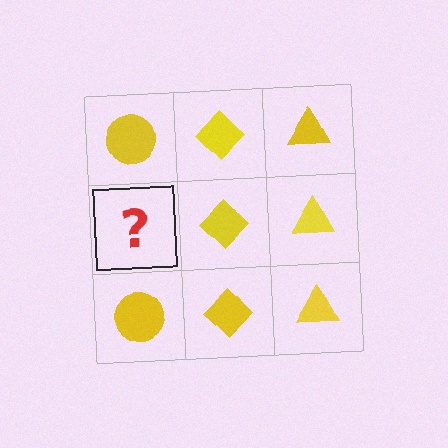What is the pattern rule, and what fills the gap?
The rule is that each column has a consistent shape. The gap should be filled with a yellow circle.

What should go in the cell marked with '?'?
The missing cell should contain a yellow circle.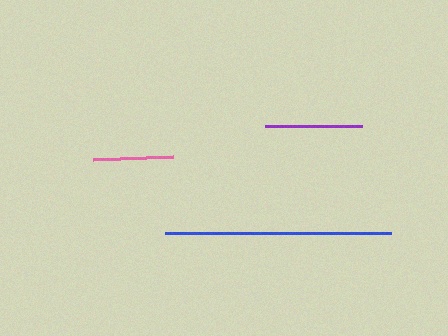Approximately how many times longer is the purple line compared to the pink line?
The purple line is approximately 1.2 times the length of the pink line.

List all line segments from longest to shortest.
From longest to shortest: blue, purple, pink.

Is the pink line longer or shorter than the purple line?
The purple line is longer than the pink line.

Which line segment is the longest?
The blue line is the longest at approximately 227 pixels.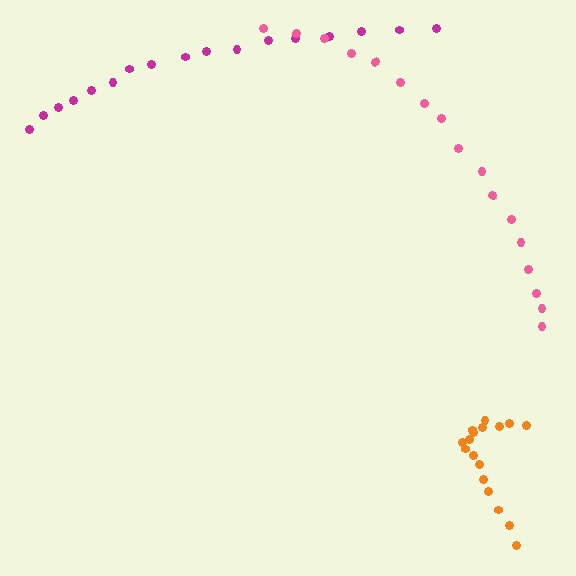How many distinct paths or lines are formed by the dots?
There are 3 distinct paths.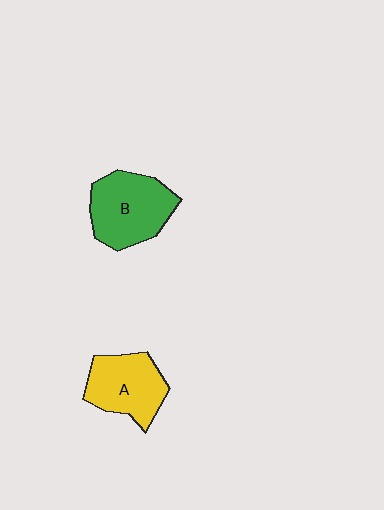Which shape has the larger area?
Shape B (green).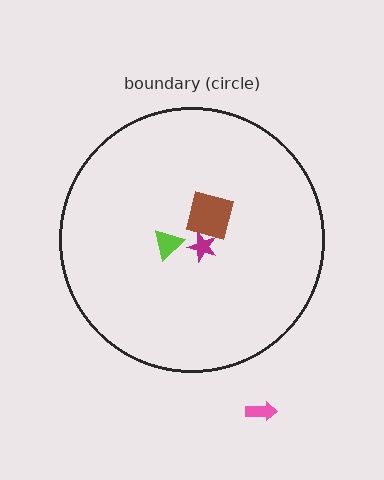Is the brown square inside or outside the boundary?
Inside.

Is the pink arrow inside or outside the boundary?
Outside.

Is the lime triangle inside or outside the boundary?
Inside.